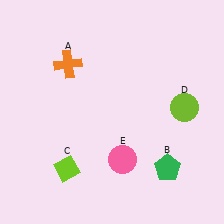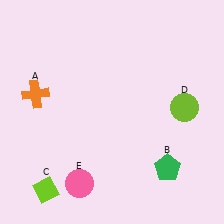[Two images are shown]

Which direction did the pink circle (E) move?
The pink circle (E) moved left.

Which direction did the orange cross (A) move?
The orange cross (A) moved left.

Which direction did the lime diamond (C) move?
The lime diamond (C) moved down.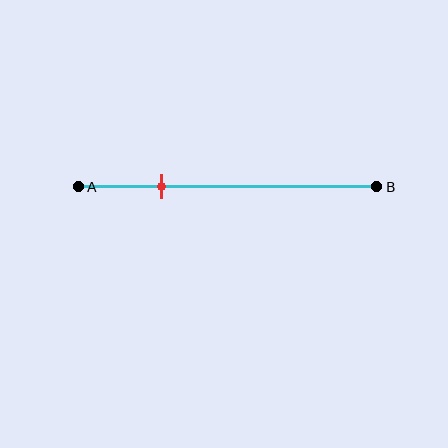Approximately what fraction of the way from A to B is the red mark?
The red mark is approximately 30% of the way from A to B.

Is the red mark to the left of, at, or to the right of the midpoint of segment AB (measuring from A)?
The red mark is to the left of the midpoint of segment AB.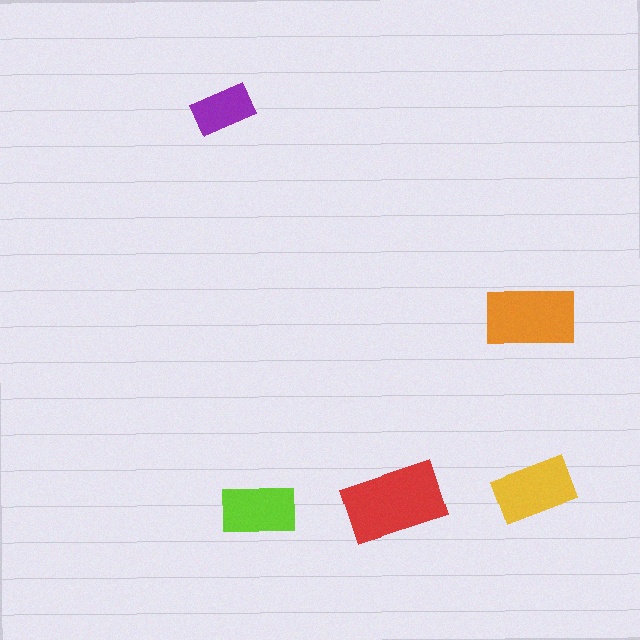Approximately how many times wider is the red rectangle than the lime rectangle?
About 1.5 times wider.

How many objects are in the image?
There are 5 objects in the image.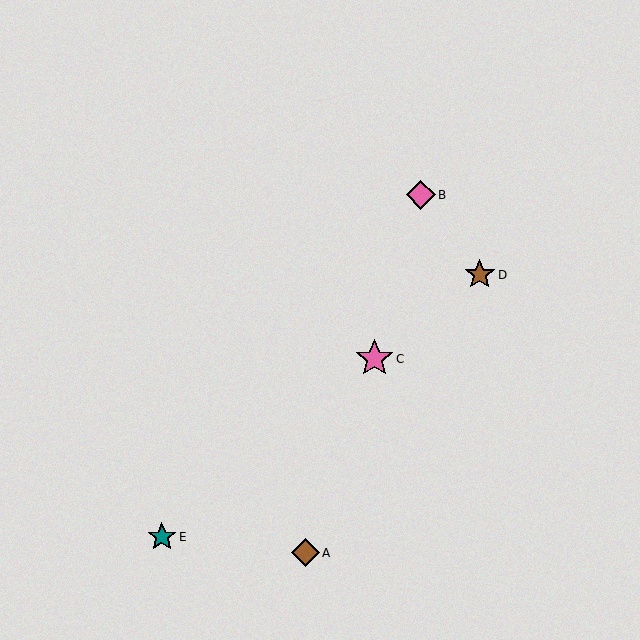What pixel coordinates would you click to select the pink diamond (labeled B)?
Click at (421, 195) to select the pink diamond B.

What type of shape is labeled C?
Shape C is a pink star.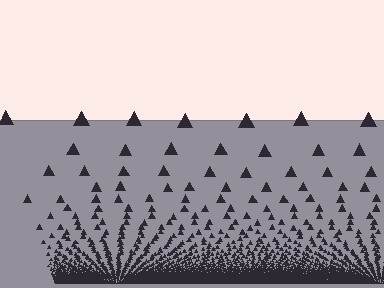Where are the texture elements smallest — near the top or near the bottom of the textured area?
Near the bottom.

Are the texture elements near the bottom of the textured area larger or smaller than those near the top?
Smaller. The gradient is inverted — elements near the bottom are smaller and denser.